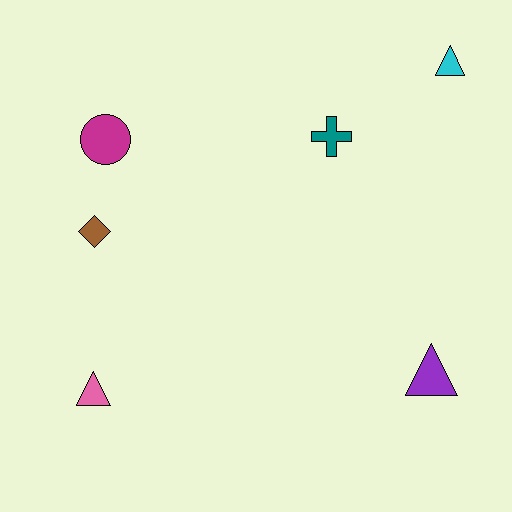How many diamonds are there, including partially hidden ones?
There is 1 diamond.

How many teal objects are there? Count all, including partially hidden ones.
There is 1 teal object.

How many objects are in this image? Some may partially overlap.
There are 6 objects.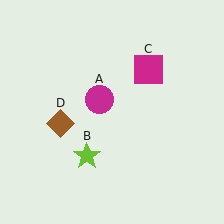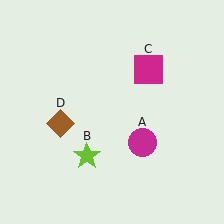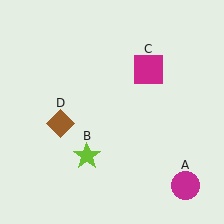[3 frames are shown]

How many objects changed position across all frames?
1 object changed position: magenta circle (object A).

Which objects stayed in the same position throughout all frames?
Lime star (object B) and magenta square (object C) and brown diamond (object D) remained stationary.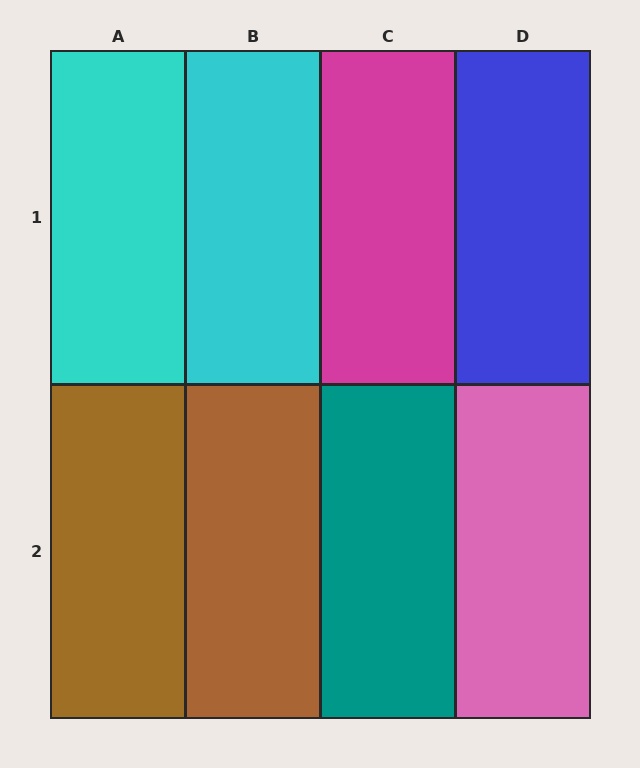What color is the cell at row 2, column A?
Brown.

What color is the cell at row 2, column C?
Teal.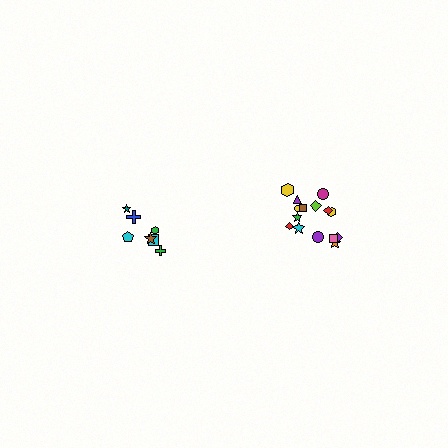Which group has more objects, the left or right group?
The right group.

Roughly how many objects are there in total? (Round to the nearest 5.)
Roughly 20 objects in total.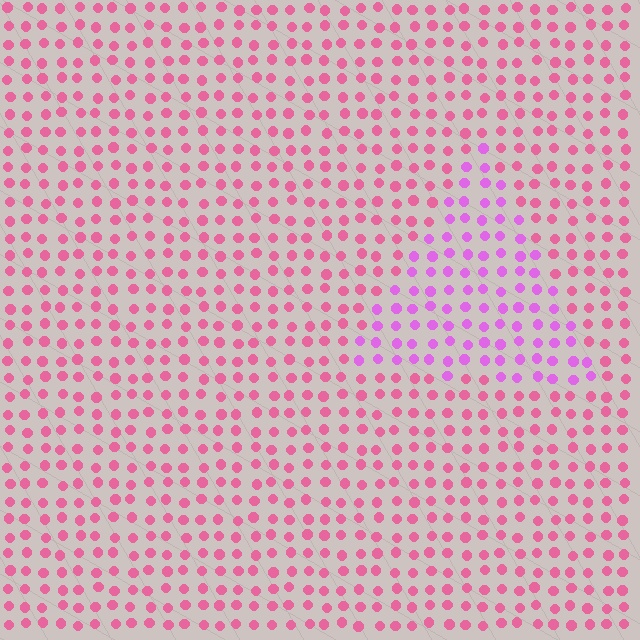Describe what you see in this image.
The image is filled with small pink elements in a uniform arrangement. A triangle-shaped region is visible where the elements are tinted to a slightly different hue, forming a subtle color boundary.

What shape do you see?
I see a triangle.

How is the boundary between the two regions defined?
The boundary is defined purely by a slight shift in hue (about 38 degrees). Spacing, size, and orientation are identical on both sides.